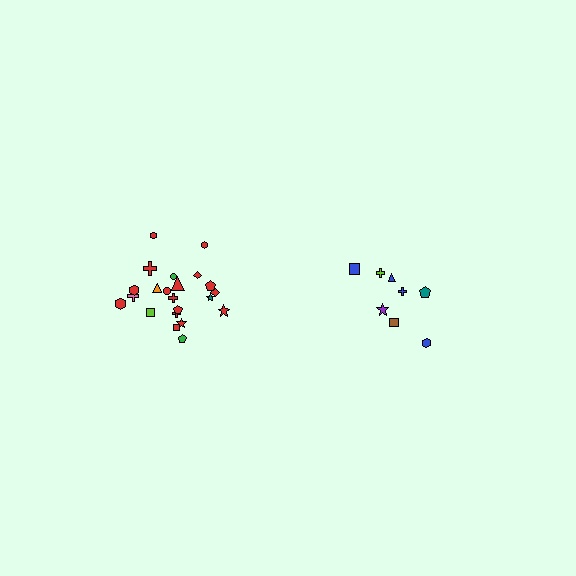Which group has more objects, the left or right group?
The left group.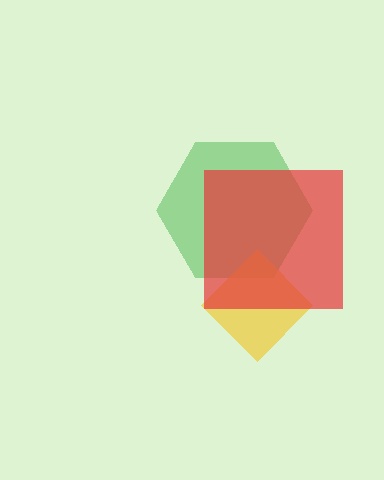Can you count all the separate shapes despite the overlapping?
Yes, there are 3 separate shapes.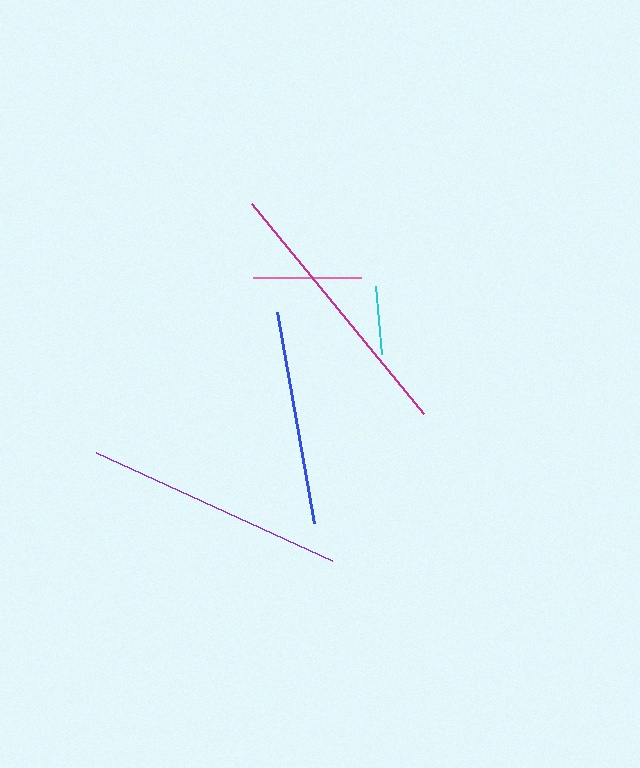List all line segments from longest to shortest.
From longest to shortest: magenta, purple, blue, pink, cyan.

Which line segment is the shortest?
The cyan line is the shortest at approximately 68 pixels.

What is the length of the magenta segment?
The magenta segment is approximately 272 pixels long.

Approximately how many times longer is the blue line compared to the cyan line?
The blue line is approximately 3.2 times the length of the cyan line.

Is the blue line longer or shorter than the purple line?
The purple line is longer than the blue line.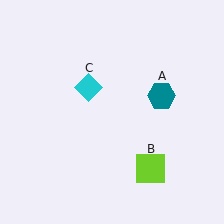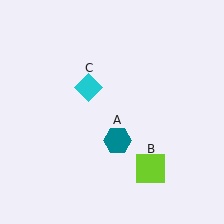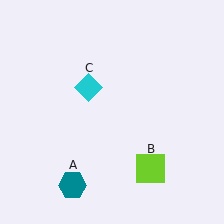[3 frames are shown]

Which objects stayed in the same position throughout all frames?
Lime square (object B) and cyan diamond (object C) remained stationary.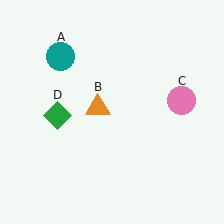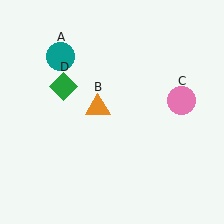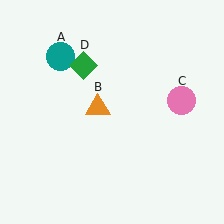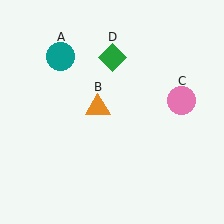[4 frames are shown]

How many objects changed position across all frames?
1 object changed position: green diamond (object D).